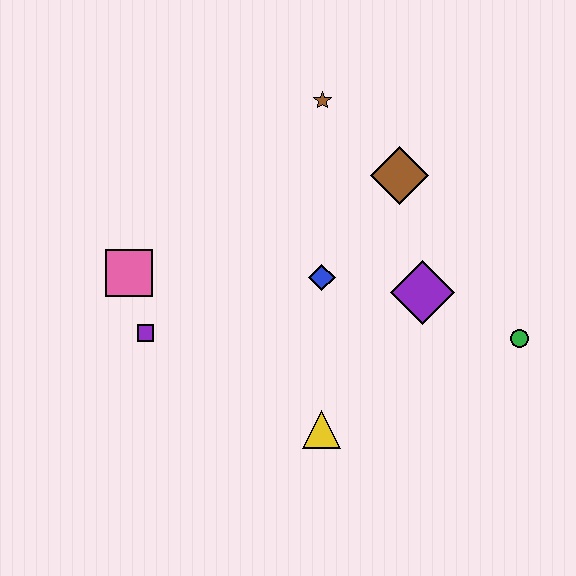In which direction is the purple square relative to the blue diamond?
The purple square is to the left of the blue diamond.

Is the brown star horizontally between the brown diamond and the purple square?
Yes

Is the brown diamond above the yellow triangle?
Yes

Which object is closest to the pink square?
The purple square is closest to the pink square.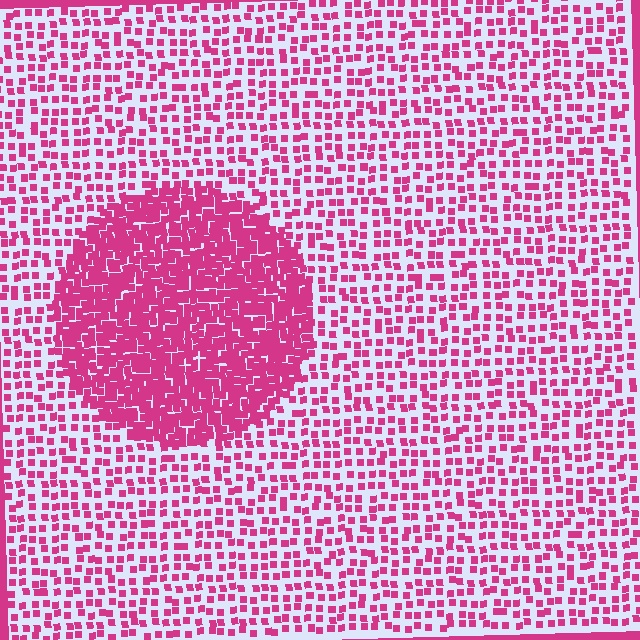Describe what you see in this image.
The image contains small magenta elements arranged at two different densities. A circle-shaped region is visible where the elements are more densely packed than the surrounding area.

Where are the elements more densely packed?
The elements are more densely packed inside the circle boundary.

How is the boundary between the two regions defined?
The boundary is defined by a change in element density (approximately 2.6x ratio). All elements are the same color, size, and shape.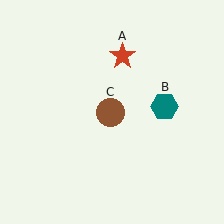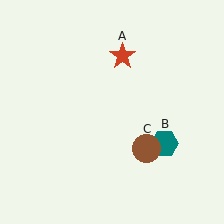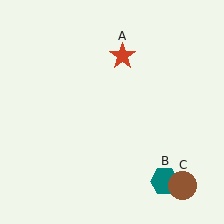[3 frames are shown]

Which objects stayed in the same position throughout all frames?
Red star (object A) remained stationary.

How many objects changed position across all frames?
2 objects changed position: teal hexagon (object B), brown circle (object C).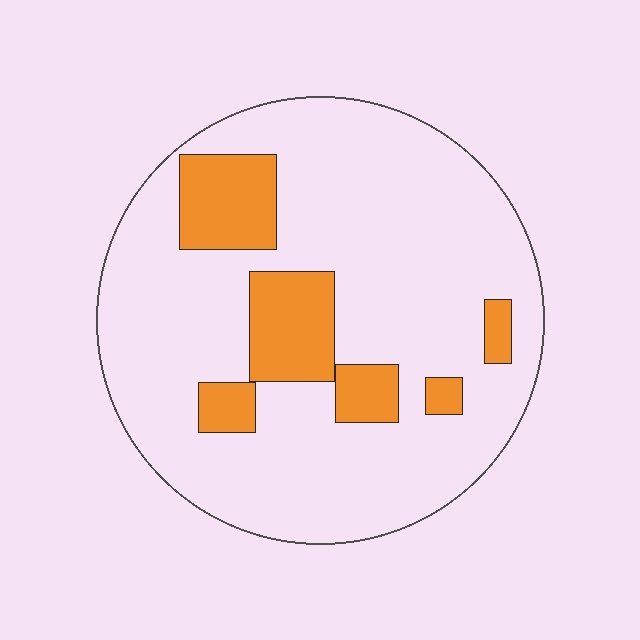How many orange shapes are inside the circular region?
6.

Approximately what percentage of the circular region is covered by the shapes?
Approximately 20%.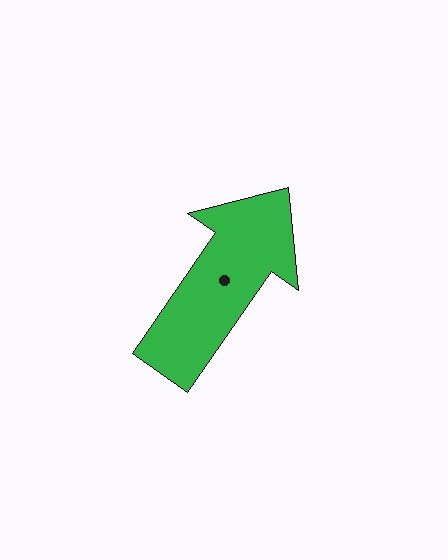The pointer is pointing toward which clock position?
Roughly 1 o'clock.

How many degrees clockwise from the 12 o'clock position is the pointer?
Approximately 35 degrees.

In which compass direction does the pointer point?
Northeast.